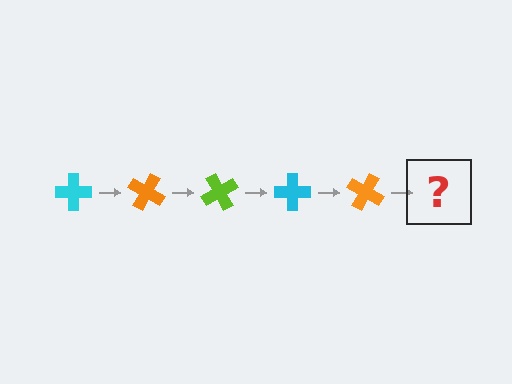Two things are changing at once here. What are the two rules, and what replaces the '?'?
The two rules are that it rotates 30 degrees each step and the color cycles through cyan, orange, and lime. The '?' should be a lime cross, rotated 150 degrees from the start.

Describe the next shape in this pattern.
It should be a lime cross, rotated 150 degrees from the start.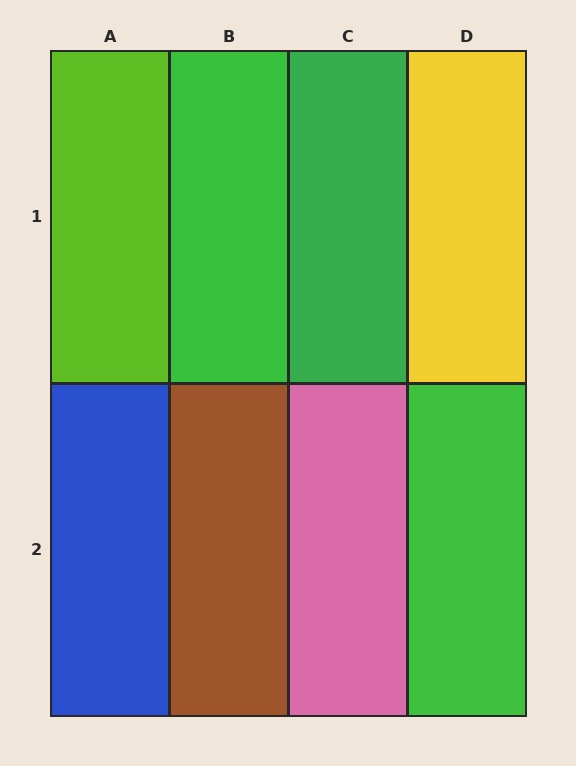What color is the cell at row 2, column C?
Pink.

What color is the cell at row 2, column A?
Blue.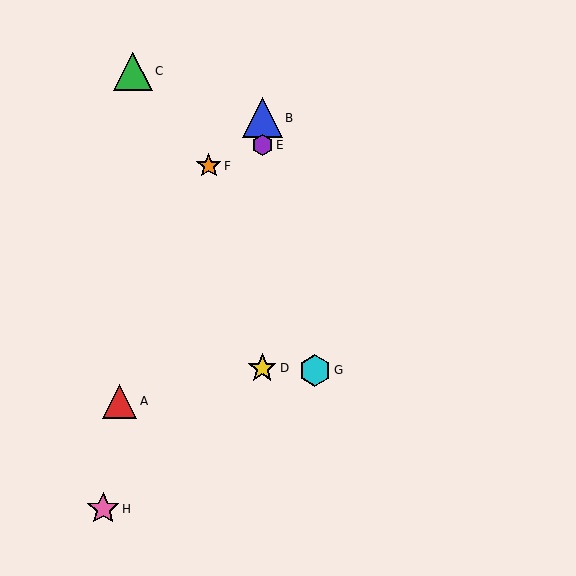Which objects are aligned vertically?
Objects B, D, E are aligned vertically.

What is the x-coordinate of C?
Object C is at x≈133.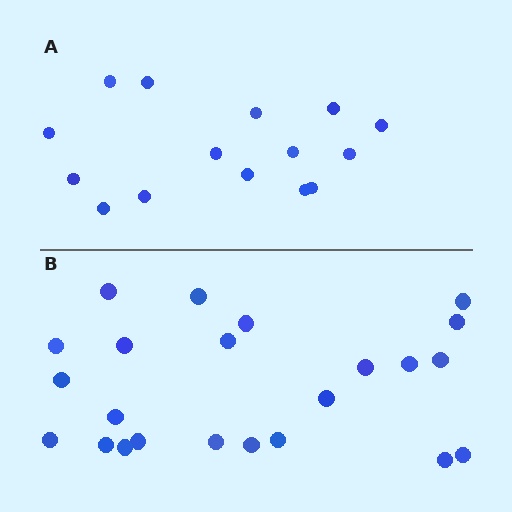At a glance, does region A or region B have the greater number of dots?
Region B (the bottom region) has more dots.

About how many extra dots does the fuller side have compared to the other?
Region B has roughly 8 or so more dots than region A.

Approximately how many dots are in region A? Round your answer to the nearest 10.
About 20 dots. (The exact count is 15, which rounds to 20.)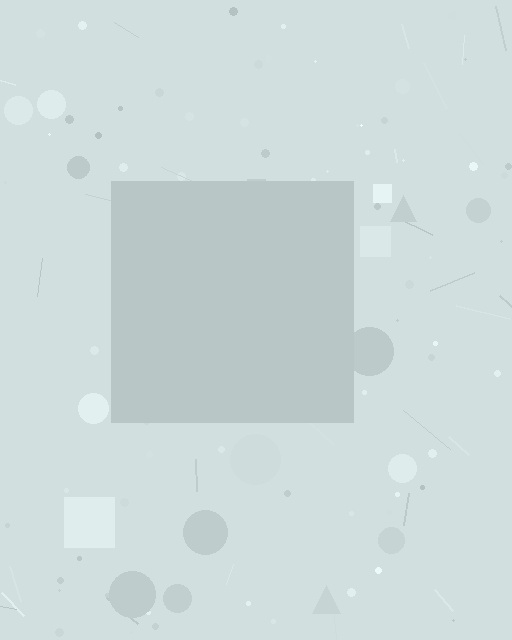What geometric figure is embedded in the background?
A square is embedded in the background.